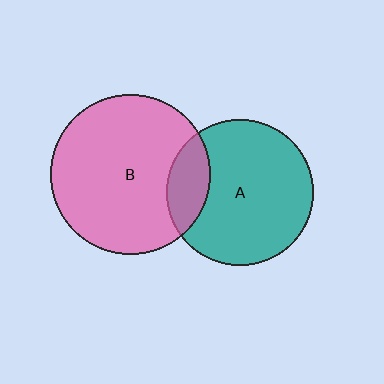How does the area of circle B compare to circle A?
Approximately 1.2 times.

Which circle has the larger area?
Circle B (pink).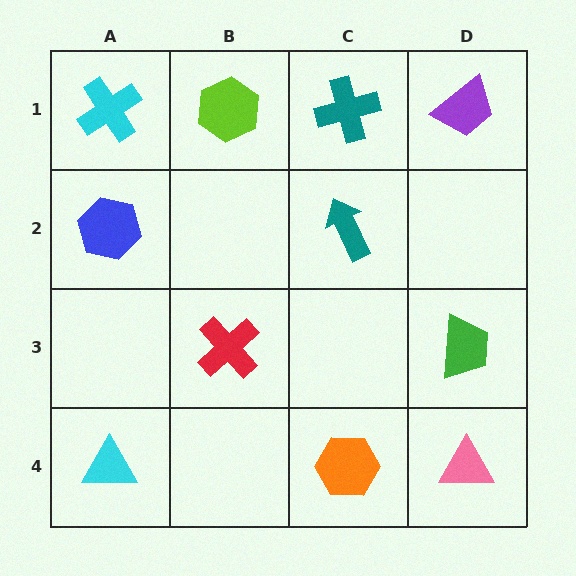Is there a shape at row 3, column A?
No, that cell is empty.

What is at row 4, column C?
An orange hexagon.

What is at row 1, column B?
A lime hexagon.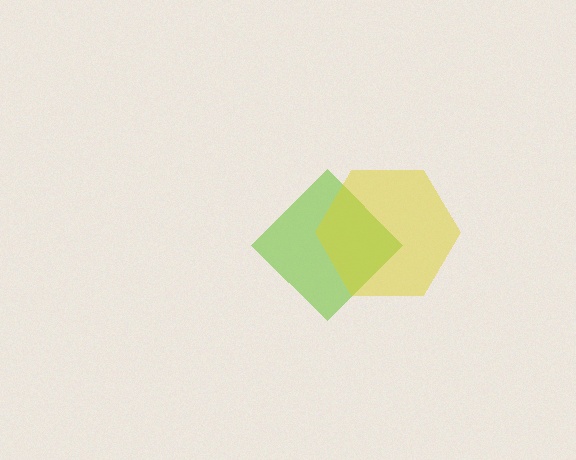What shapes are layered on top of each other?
The layered shapes are: a lime diamond, a yellow hexagon.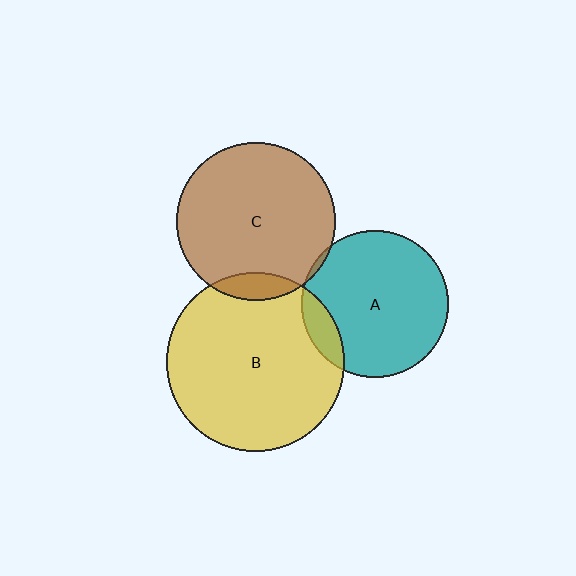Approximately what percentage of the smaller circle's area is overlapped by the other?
Approximately 5%.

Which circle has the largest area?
Circle B (yellow).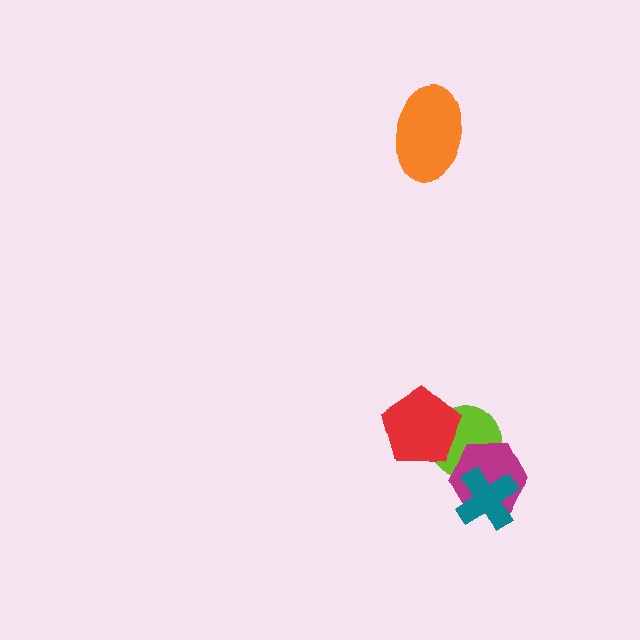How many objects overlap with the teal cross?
2 objects overlap with the teal cross.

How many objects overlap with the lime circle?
3 objects overlap with the lime circle.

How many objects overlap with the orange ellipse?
0 objects overlap with the orange ellipse.